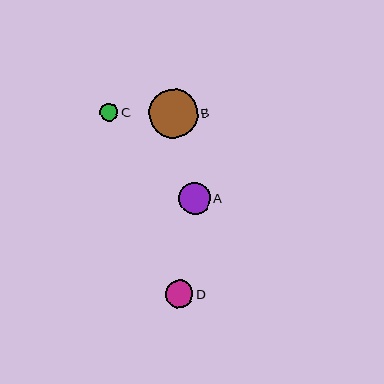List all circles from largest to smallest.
From largest to smallest: B, A, D, C.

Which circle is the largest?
Circle B is the largest with a size of approximately 49 pixels.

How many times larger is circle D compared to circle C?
Circle D is approximately 1.5 times the size of circle C.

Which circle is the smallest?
Circle C is the smallest with a size of approximately 18 pixels.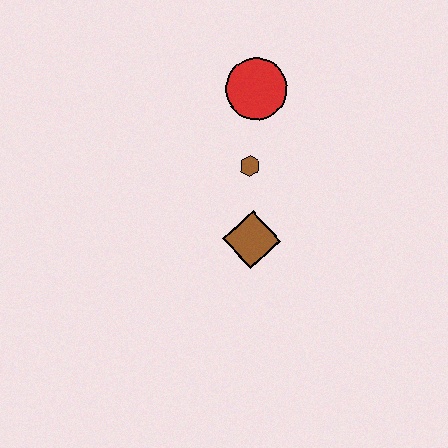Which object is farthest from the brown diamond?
The red circle is farthest from the brown diamond.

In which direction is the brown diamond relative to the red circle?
The brown diamond is below the red circle.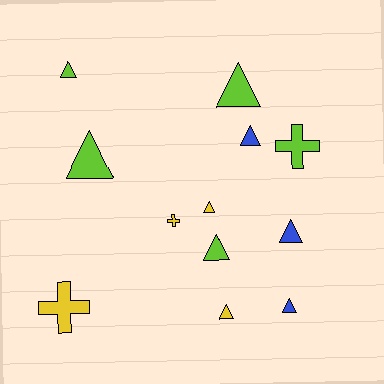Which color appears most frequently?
Lime, with 5 objects.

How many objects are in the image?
There are 12 objects.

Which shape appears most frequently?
Triangle, with 9 objects.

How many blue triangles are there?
There are 3 blue triangles.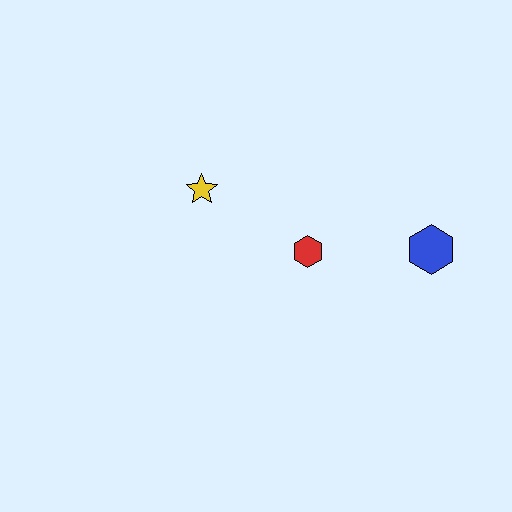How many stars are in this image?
There is 1 star.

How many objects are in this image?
There are 3 objects.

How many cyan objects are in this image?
There are no cyan objects.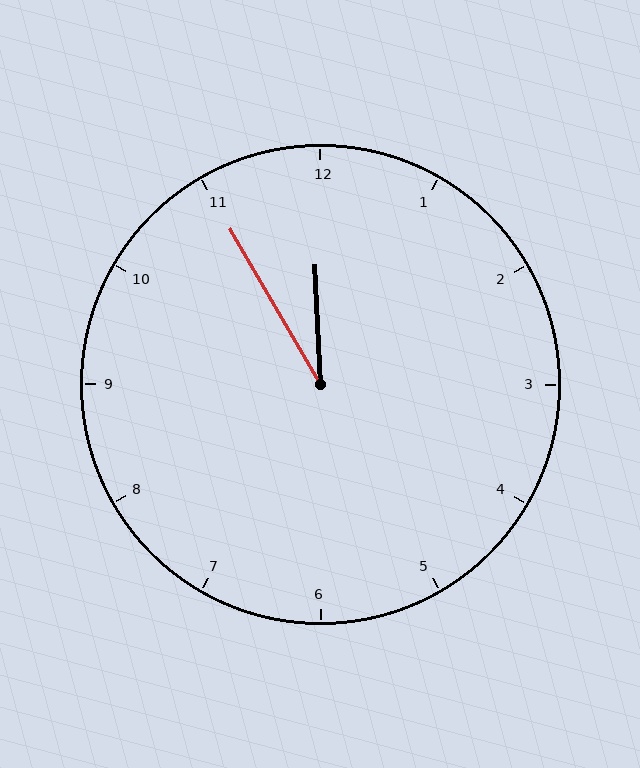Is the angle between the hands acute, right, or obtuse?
It is acute.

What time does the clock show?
11:55.